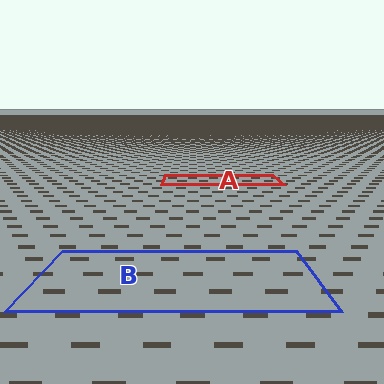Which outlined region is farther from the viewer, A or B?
Region A is farther from the viewer — the texture elements inside it appear smaller and more densely packed.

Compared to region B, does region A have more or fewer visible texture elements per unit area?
Region A has more texture elements per unit area — they are packed more densely because it is farther away.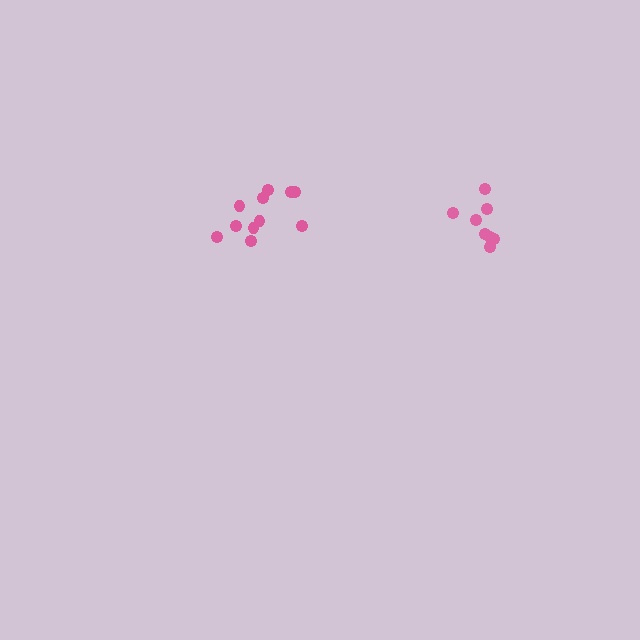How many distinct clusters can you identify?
There are 2 distinct clusters.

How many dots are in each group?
Group 1: 11 dots, Group 2: 8 dots (19 total).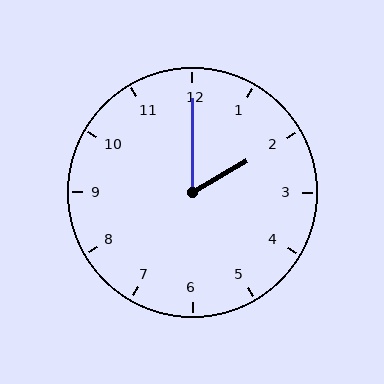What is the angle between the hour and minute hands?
Approximately 60 degrees.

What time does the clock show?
2:00.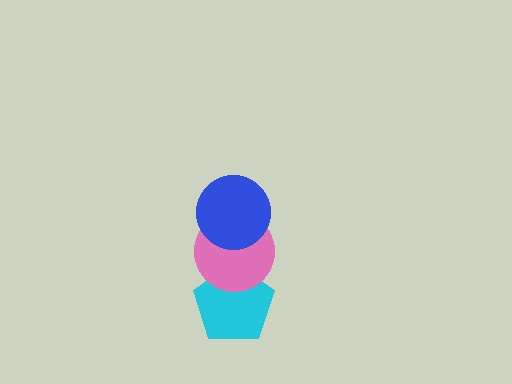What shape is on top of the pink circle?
The blue circle is on top of the pink circle.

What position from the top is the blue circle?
The blue circle is 1st from the top.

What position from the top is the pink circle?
The pink circle is 2nd from the top.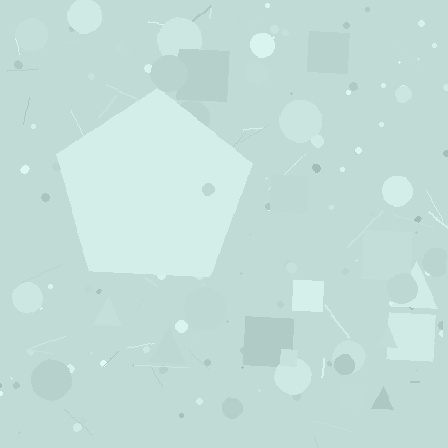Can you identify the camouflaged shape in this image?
The camouflaged shape is a pentagon.